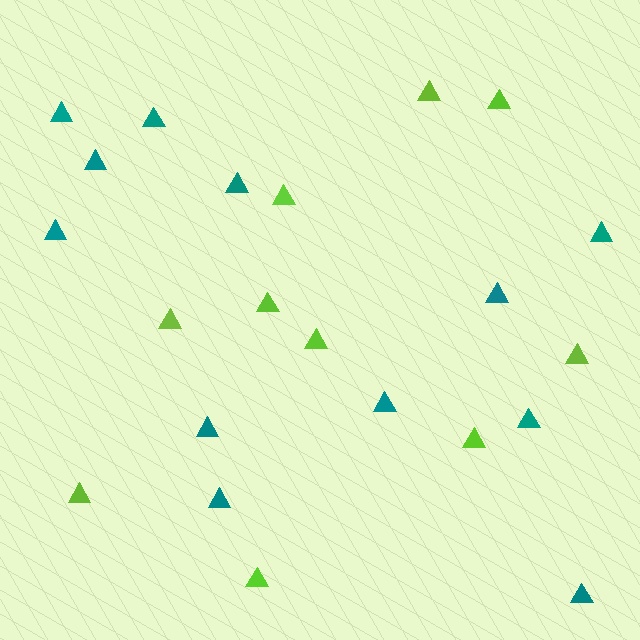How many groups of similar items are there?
There are 2 groups: one group of teal triangles (12) and one group of lime triangles (10).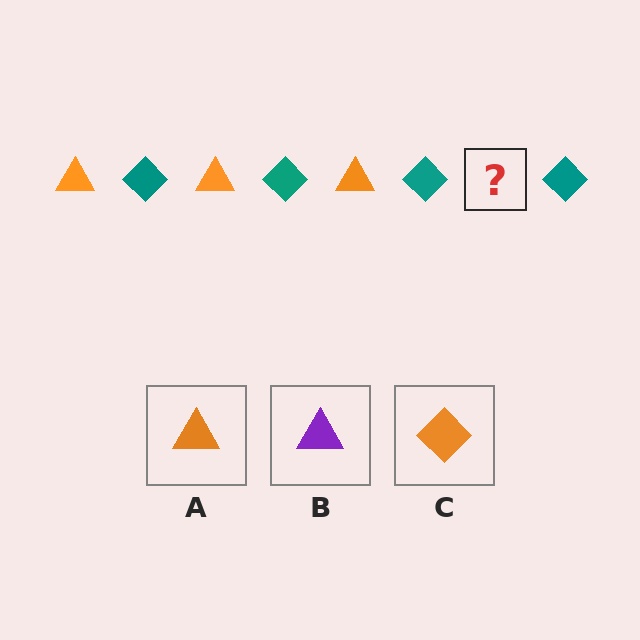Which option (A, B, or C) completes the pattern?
A.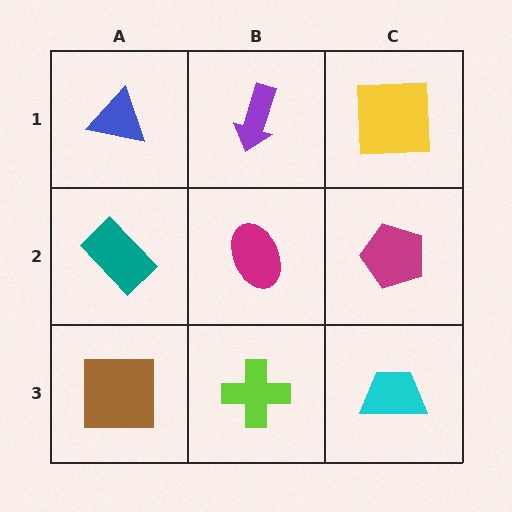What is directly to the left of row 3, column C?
A lime cross.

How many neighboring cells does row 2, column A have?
3.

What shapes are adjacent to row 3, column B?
A magenta ellipse (row 2, column B), a brown square (row 3, column A), a cyan trapezoid (row 3, column C).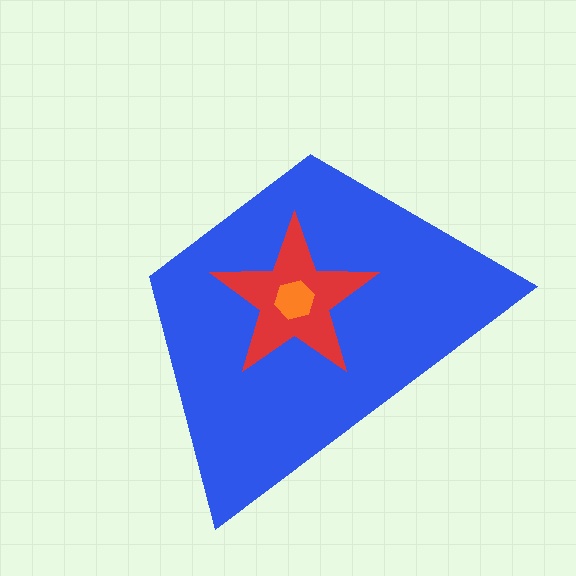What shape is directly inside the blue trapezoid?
The red star.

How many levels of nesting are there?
3.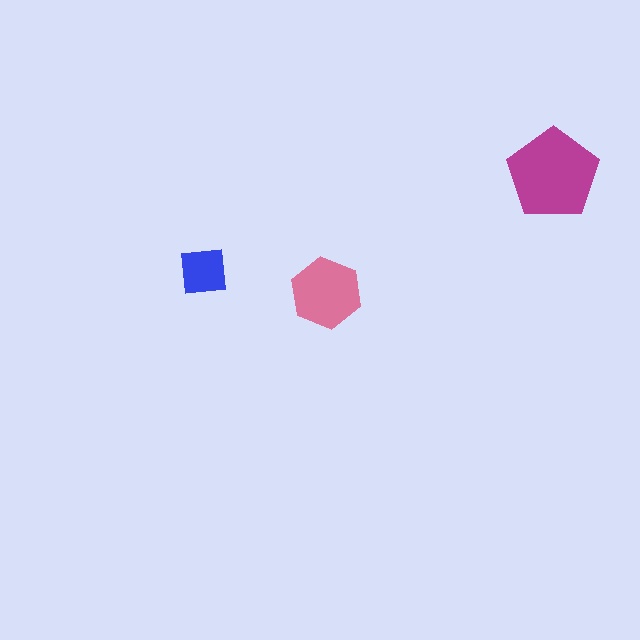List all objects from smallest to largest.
The blue square, the pink hexagon, the magenta pentagon.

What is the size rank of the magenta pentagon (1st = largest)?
1st.